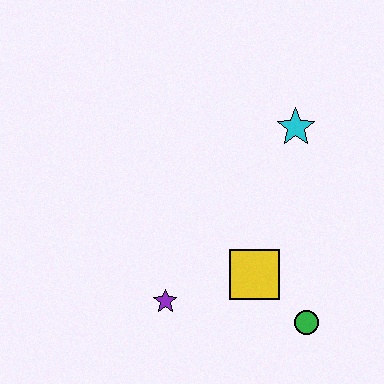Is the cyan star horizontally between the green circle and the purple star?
Yes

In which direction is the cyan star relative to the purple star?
The cyan star is above the purple star.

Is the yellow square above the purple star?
Yes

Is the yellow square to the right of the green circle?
No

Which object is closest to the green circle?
The yellow square is closest to the green circle.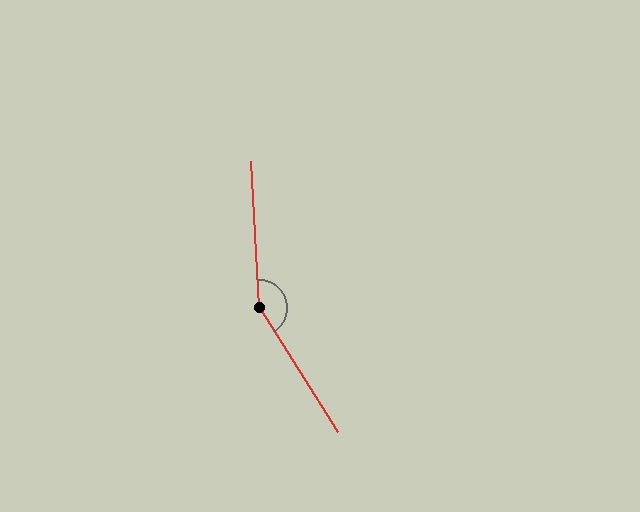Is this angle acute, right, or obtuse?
It is obtuse.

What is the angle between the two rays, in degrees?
Approximately 151 degrees.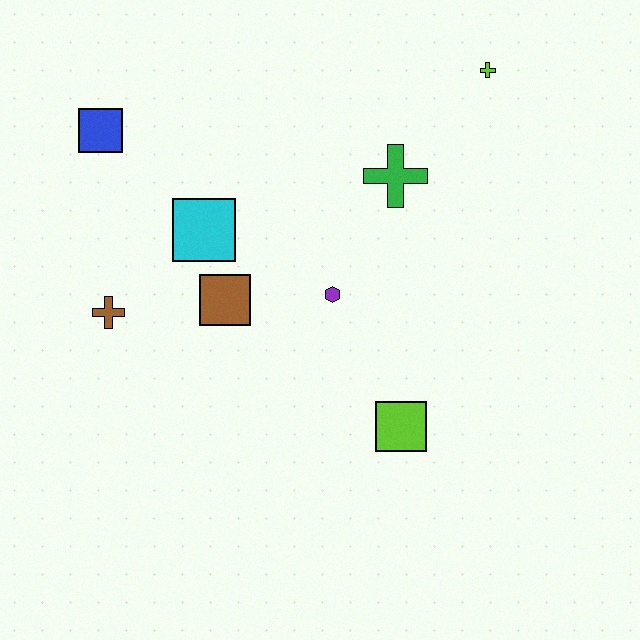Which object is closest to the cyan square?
The brown square is closest to the cyan square.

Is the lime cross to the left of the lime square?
No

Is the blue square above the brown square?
Yes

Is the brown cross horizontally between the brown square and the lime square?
No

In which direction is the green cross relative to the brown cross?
The green cross is to the right of the brown cross.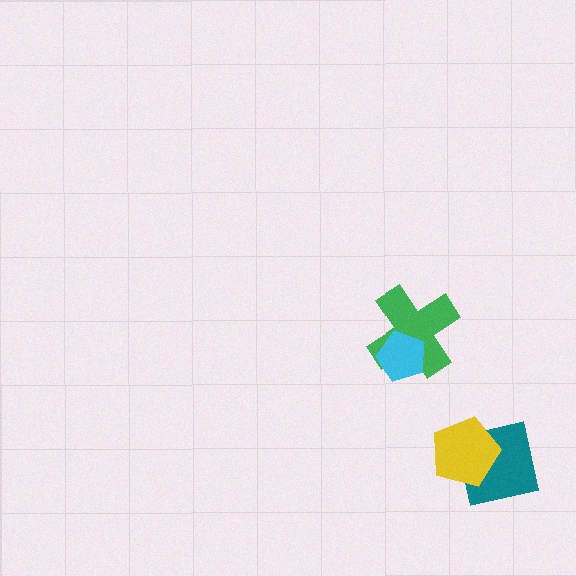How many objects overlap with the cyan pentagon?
1 object overlaps with the cyan pentagon.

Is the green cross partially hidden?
Yes, it is partially covered by another shape.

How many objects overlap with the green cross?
1 object overlaps with the green cross.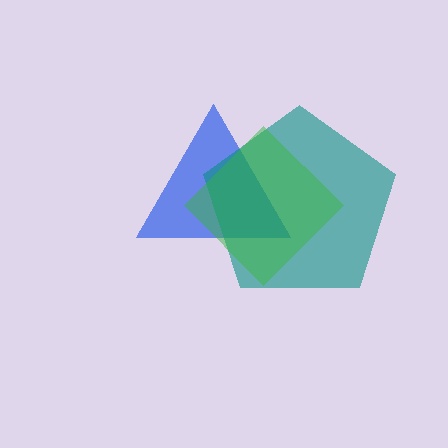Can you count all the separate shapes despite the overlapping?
Yes, there are 3 separate shapes.